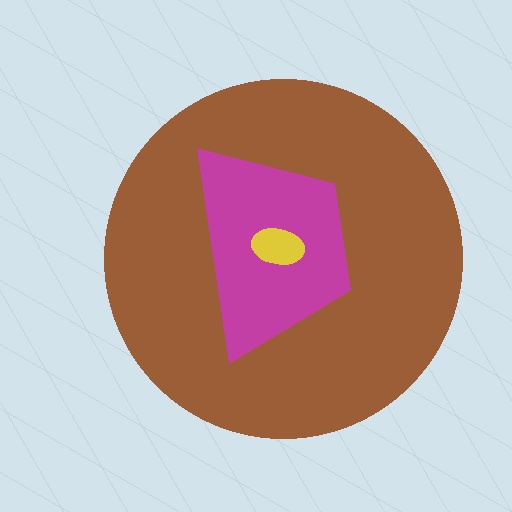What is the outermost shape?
The brown circle.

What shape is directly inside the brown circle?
The magenta trapezoid.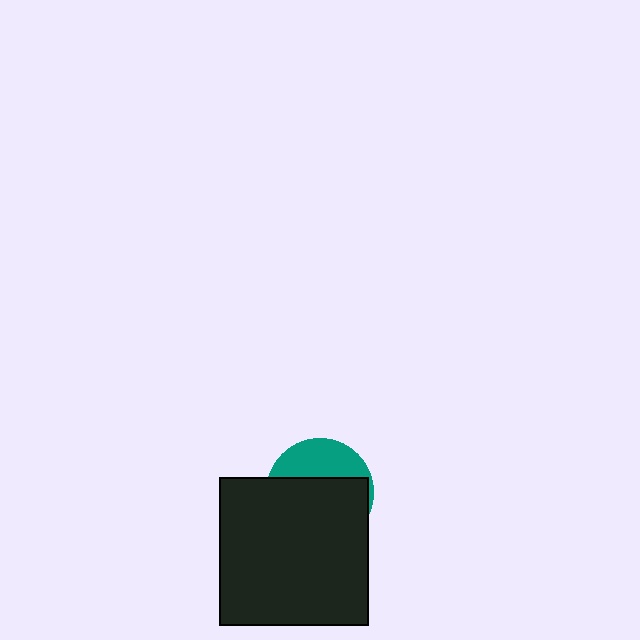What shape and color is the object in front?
The object in front is a black square.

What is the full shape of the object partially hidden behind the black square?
The partially hidden object is a teal circle.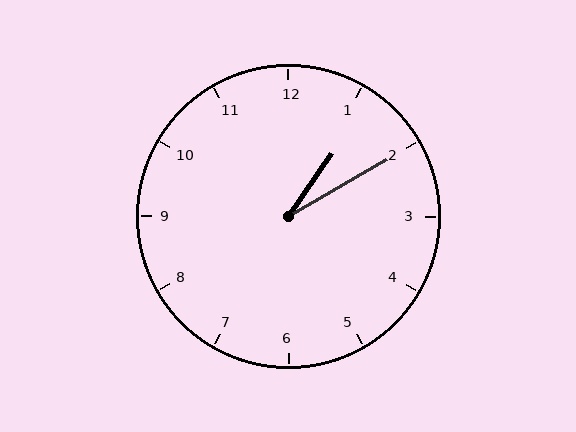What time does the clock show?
1:10.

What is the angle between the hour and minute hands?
Approximately 25 degrees.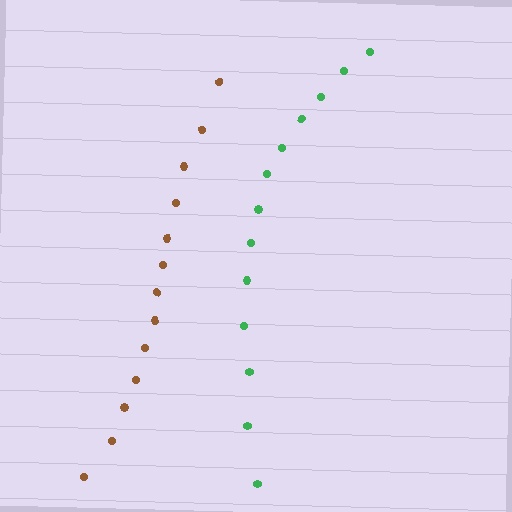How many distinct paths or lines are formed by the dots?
There are 2 distinct paths.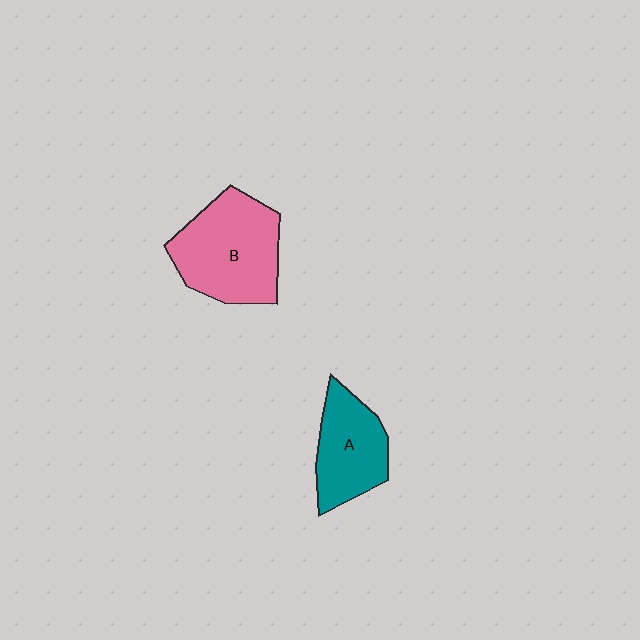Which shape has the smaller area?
Shape A (teal).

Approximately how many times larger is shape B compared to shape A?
Approximately 1.4 times.